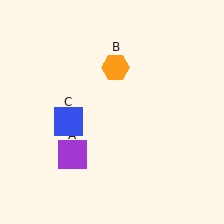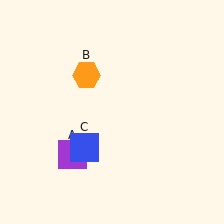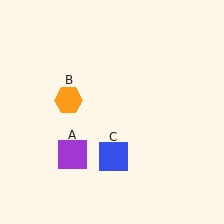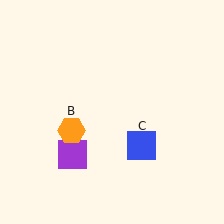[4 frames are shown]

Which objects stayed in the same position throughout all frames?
Purple square (object A) remained stationary.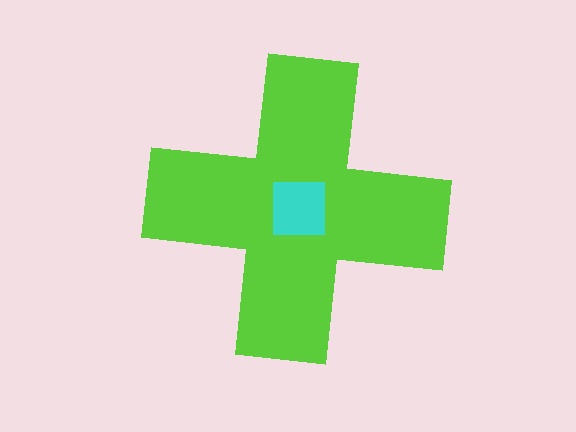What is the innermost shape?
The cyan square.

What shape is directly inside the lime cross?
The cyan square.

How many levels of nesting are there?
2.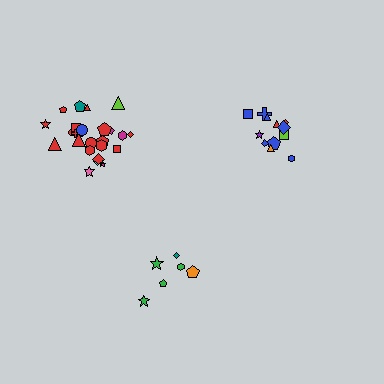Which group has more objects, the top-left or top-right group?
The top-left group.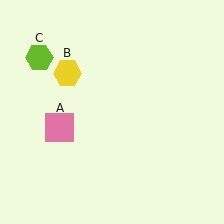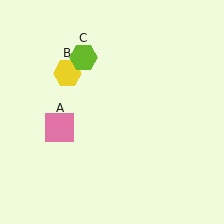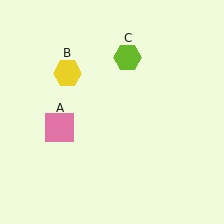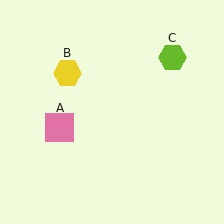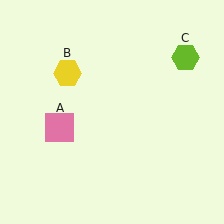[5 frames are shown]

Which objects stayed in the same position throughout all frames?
Pink square (object A) and yellow hexagon (object B) remained stationary.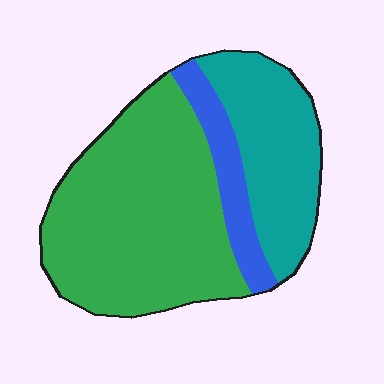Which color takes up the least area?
Blue, at roughly 10%.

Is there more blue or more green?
Green.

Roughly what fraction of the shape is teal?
Teal takes up about one quarter (1/4) of the shape.